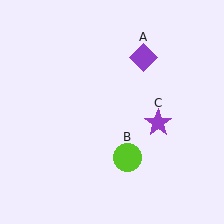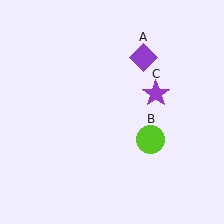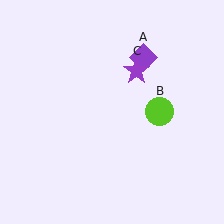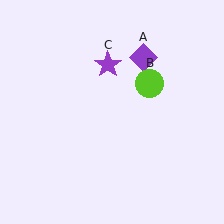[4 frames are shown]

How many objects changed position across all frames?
2 objects changed position: lime circle (object B), purple star (object C).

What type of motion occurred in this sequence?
The lime circle (object B), purple star (object C) rotated counterclockwise around the center of the scene.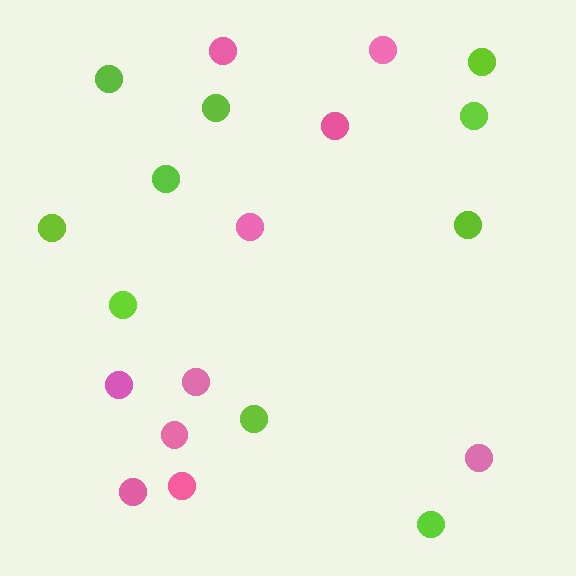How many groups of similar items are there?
There are 2 groups: one group of lime circles (10) and one group of pink circles (10).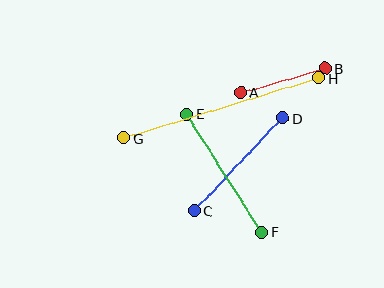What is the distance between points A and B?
The distance is approximately 88 pixels.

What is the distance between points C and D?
The distance is approximately 128 pixels.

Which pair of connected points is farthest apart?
Points G and H are farthest apart.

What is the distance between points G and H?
The distance is approximately 204 pixels.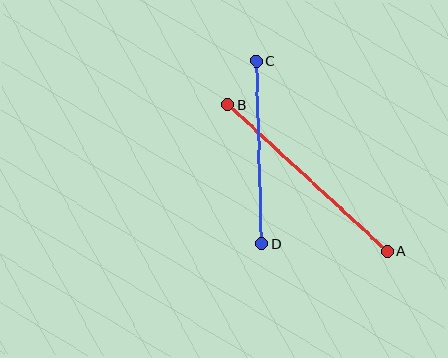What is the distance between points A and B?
The distance is approximately 216 pixels.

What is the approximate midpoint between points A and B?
The midpoint is at approximately (307, 178) pixels.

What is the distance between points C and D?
The distance is approximately 182 pixels.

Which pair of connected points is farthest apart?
Points A and B are farthest apart.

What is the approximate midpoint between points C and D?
The midpoint is at approximately (259, 152) pixels.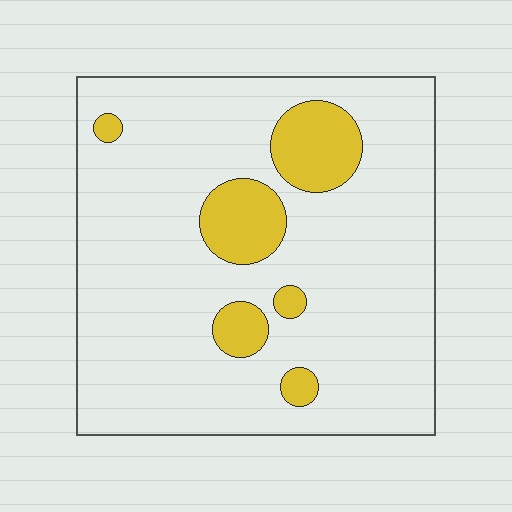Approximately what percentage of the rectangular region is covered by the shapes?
Approximately 15%.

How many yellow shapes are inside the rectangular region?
6.